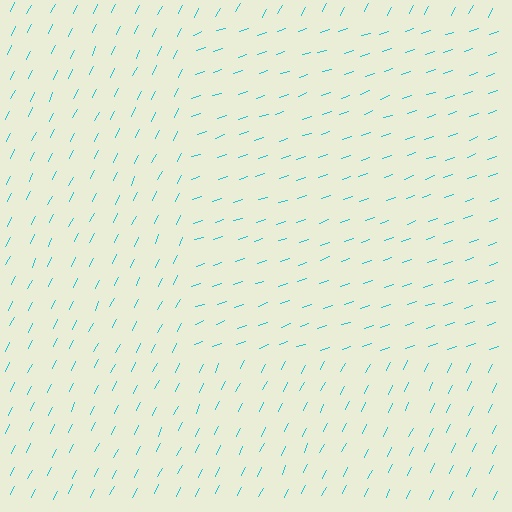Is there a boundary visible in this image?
Yes, there is a texture boundary formed by a change in line orientation.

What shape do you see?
I see a rectangle.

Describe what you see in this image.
The image is filled with small cyan line segments. A rectangle region in the image has lines oriented differently from the surrounding lines, creating a visible texture boundary.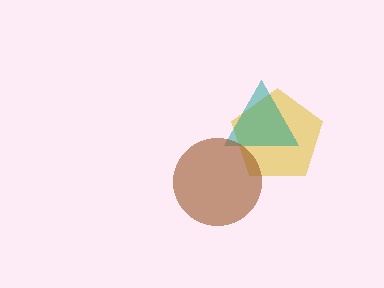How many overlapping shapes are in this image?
There are 3 overlapping shapes in the image.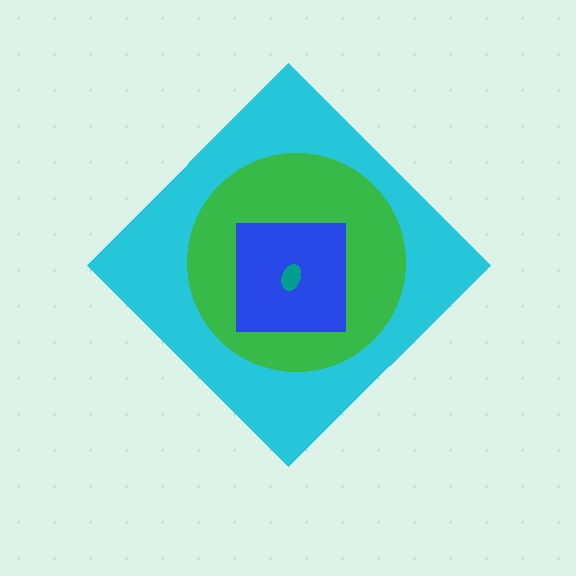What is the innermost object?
The teal ellipse.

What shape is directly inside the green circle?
The blue square.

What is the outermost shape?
The cyan diamond.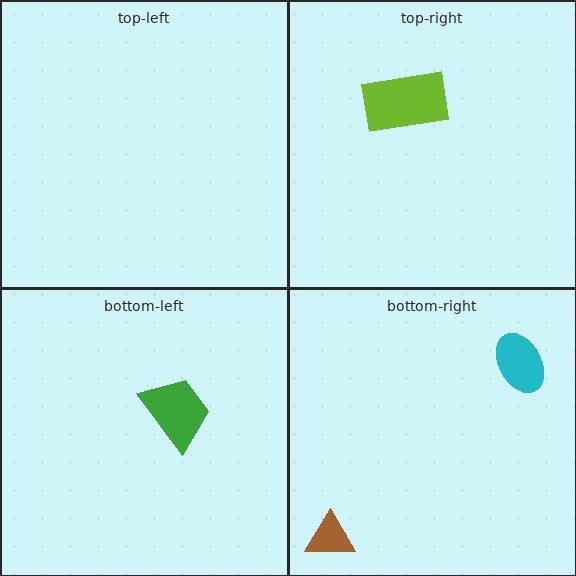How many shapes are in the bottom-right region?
2.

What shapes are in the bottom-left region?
The green trapezoid.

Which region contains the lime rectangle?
The top-right region.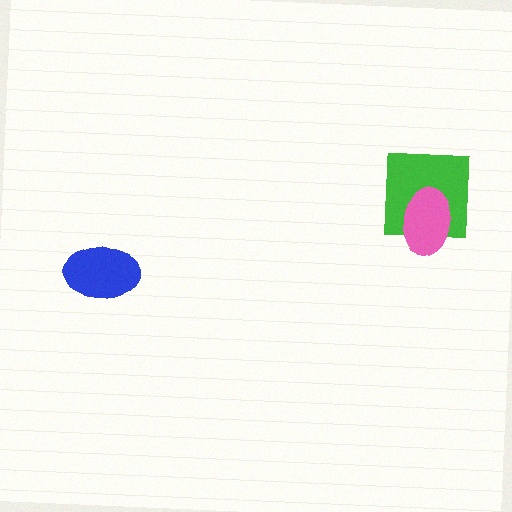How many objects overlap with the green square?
1 object overlaps with the green square.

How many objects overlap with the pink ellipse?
1 object overlaps with the pink ellipse.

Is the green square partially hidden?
Yes, it is partially covered by another shape.